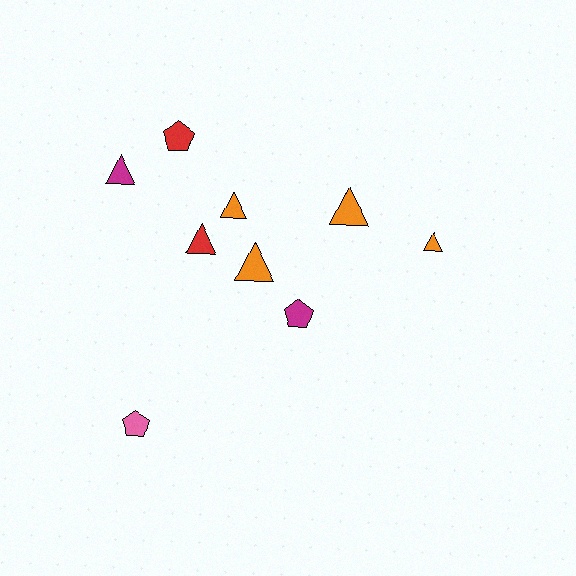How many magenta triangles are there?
There is 1 magenta triangle.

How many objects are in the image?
There are 9 objects.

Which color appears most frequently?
Orange, with 4 objects.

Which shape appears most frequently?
Triangle, with 6 objects.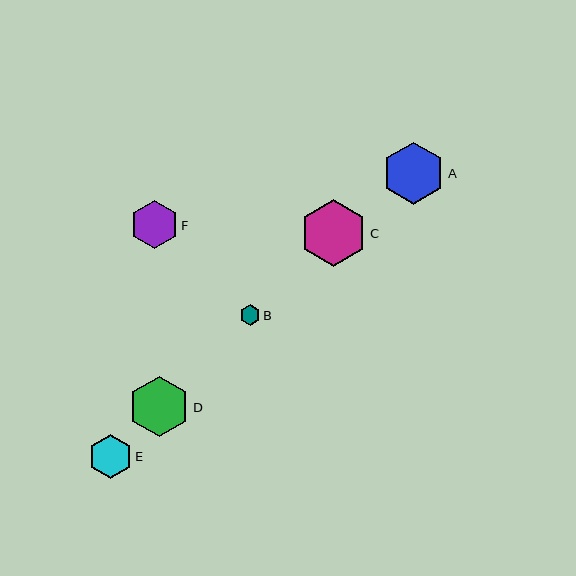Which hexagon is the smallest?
Hexagon B is the smallest with a size of approximately 20 pixels.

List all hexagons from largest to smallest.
From largest to smallest: C, A, D, F, E, B.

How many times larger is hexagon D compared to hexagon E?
Hexagon D is approximately 1.4 times the size of hexagon E.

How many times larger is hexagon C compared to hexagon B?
Hexagon C is approximately 3.3 times the size of hexagon B.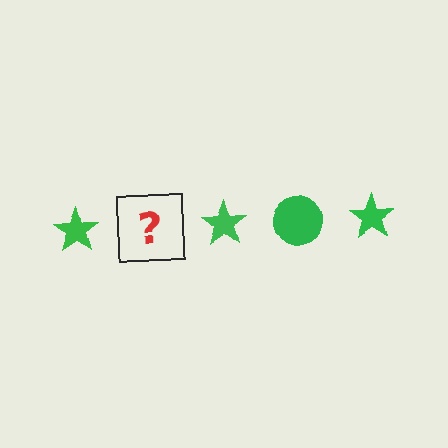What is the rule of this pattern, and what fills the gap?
The rule is that the pattern cycles through star, circle shapes in green. The gap should be filled with a green circle.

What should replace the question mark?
The question mark should be replaced with a green circle.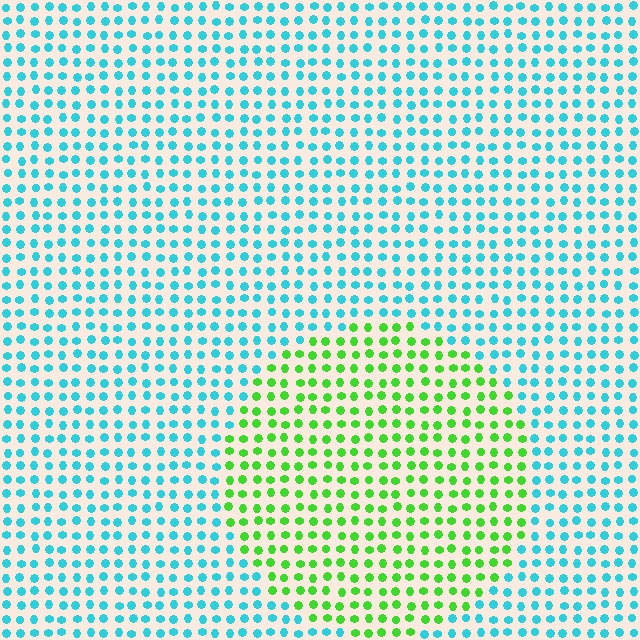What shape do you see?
I see a circle.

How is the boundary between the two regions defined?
The boundary is defined purely by a slight shift in hue (about 69 degrees). Spacing, size, and orientation are identical on both sides.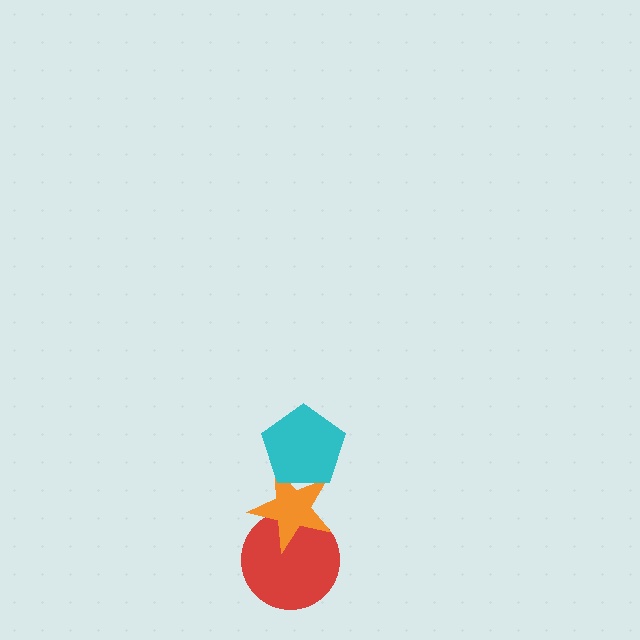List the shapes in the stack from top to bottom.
From top to bottom: the cyan pentagon, the orange star, the red circle.